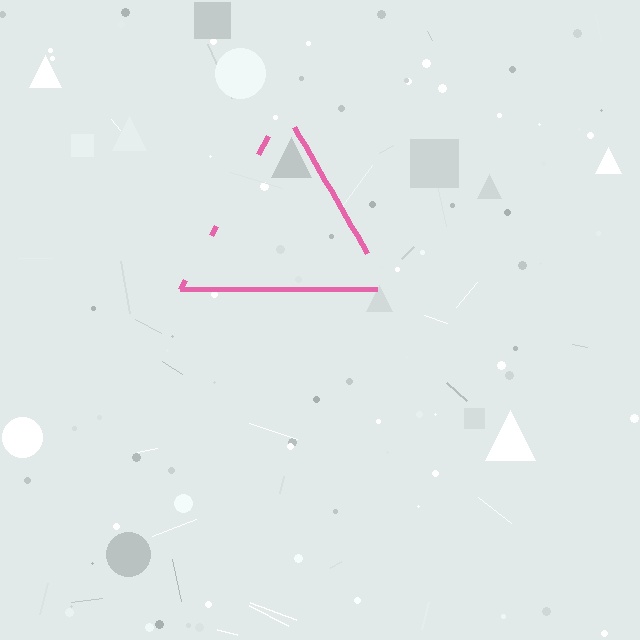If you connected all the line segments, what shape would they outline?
They would outline a triangle.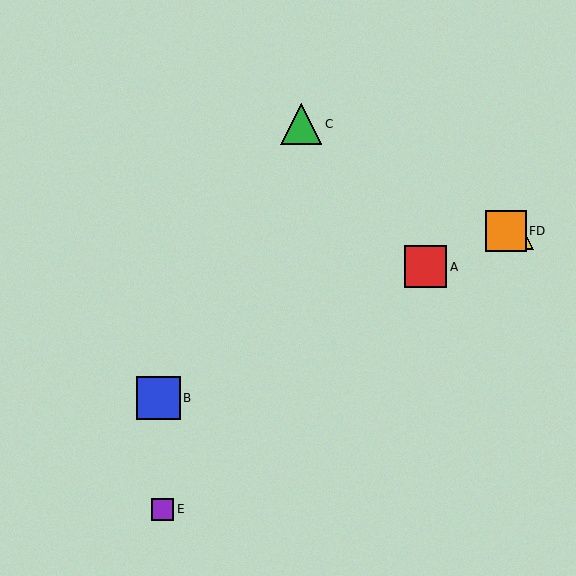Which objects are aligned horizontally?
Objects D, F are aligned horizontally.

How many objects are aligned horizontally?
2 objects (D, F) are aligned horizontally.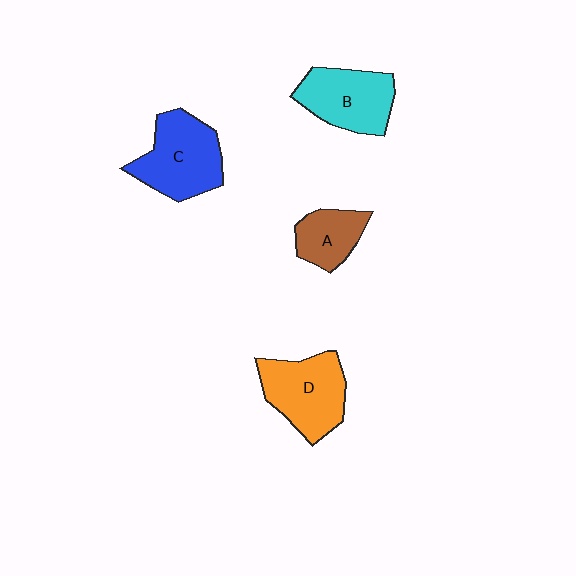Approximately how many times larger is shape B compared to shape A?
Approximately 1.5 times.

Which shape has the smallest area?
Shape A (brown).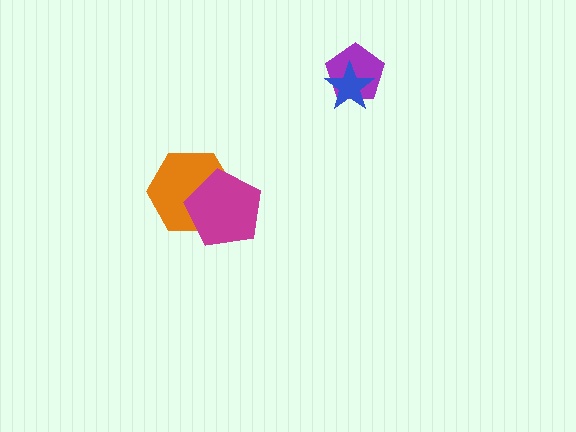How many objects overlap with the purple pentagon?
1 object overlaps with the purple pentagon.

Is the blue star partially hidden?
No, no other shape covers it.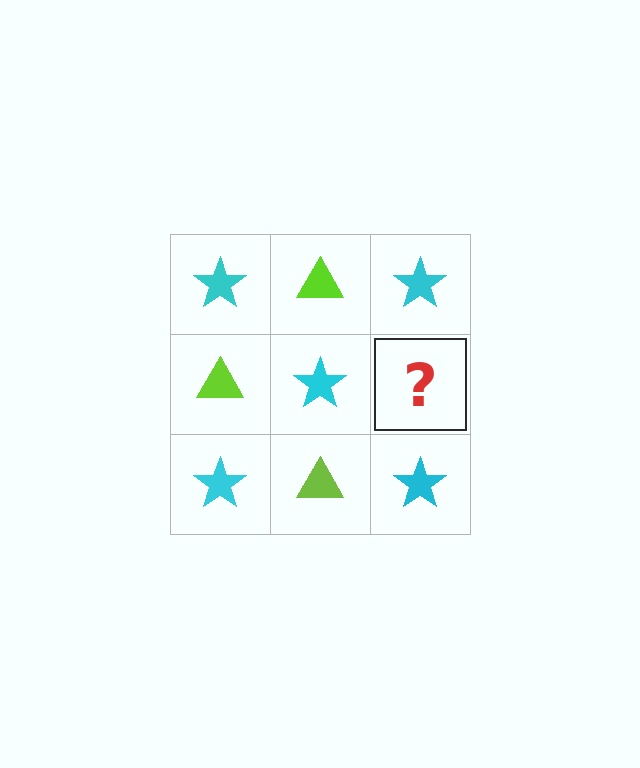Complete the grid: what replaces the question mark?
The question mark should be replaced with a lime triangle.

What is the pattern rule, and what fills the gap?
The rule is that it alternates cyan star and lime triangle in a checkerboard pattern. The gap should be filled with a lime triangle.